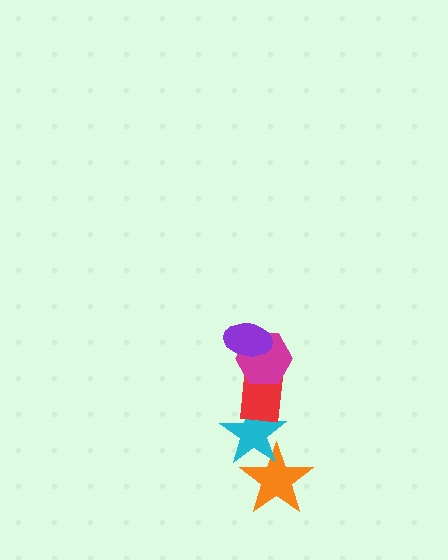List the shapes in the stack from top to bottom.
From top to bottom: the purple ellipse, the magenta hexagon, the red rectangle, the cyan star, the orange star.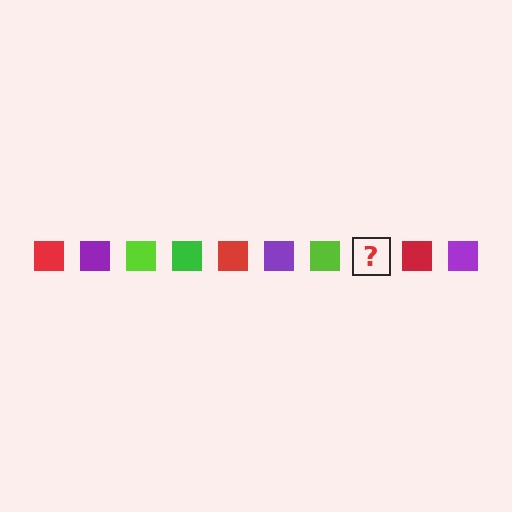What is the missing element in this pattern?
The missing element is a green square.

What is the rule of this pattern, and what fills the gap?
The rule is that the pattern cycles through red, purple, lime, green squares. The gap should be filled with a green square.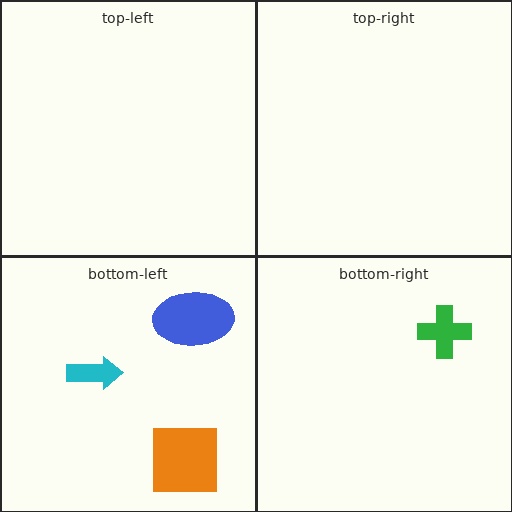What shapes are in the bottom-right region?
The green cross.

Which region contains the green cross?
The bottom-right region.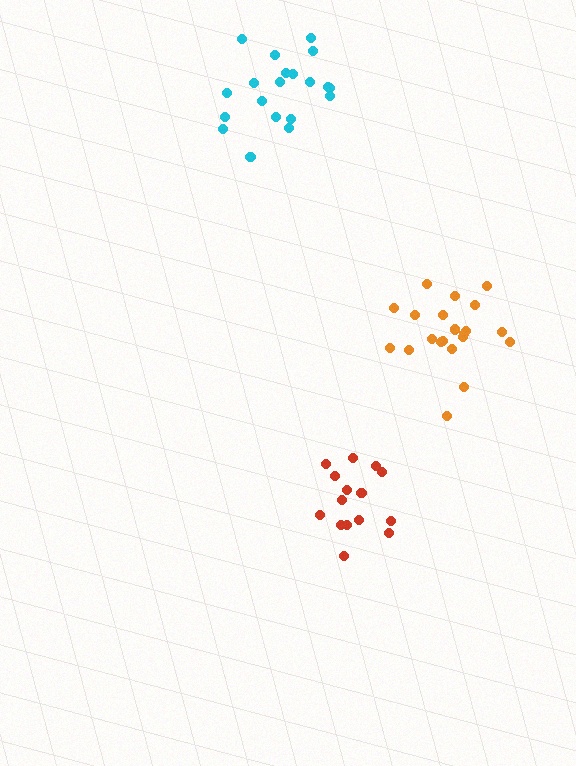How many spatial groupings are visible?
There are 3 spatial groupings.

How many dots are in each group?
Group 1: 15 dots, Group 2: 21 dots, Group 3: 21 dots (57 total).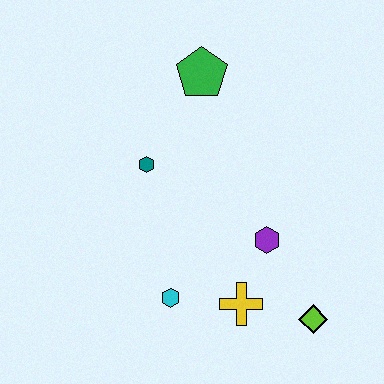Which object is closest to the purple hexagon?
The yellow cross is closest to the purple hexagon.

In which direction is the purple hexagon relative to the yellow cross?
The purple hexagon is above the yellow cross.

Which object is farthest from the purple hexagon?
The green pentagon is farthest from the purple hexagon.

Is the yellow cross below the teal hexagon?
Yes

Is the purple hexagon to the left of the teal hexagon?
No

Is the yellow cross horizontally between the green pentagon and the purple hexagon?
Yes